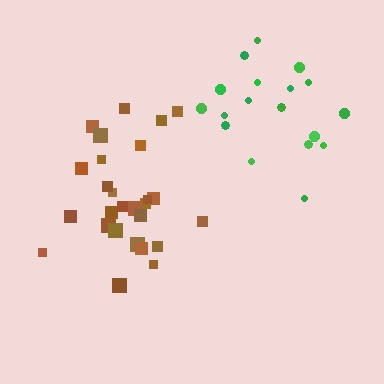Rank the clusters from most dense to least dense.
brown, green.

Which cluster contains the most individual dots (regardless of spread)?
Brown (28).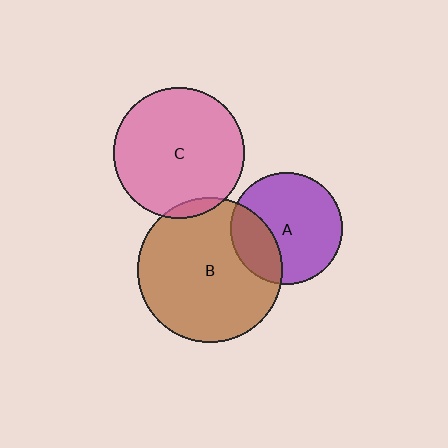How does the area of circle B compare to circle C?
Approximately 1.2 times.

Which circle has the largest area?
Circle B (brown).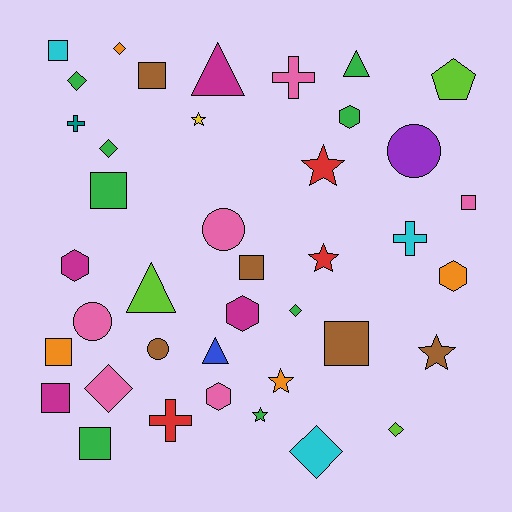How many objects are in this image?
There are 40 objects.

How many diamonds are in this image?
There are 7 diamonds.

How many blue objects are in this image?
There is 1 blue object.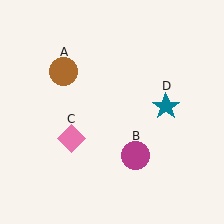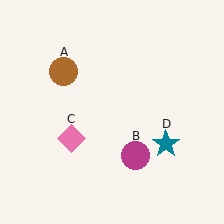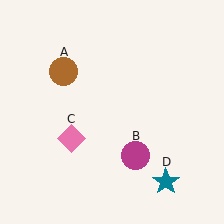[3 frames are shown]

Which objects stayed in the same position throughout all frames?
Brown circle (object A) and magenta circle (object B) and pink diamond (object C) remained stationary.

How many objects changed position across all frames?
1 object changed position: teal star (object D).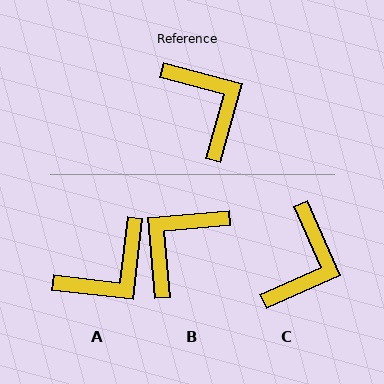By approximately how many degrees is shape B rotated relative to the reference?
Approximately 110 degrees counter-clockwise.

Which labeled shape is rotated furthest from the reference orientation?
B, about 110 degrees away.